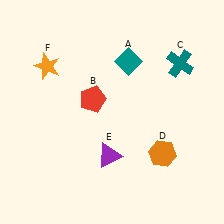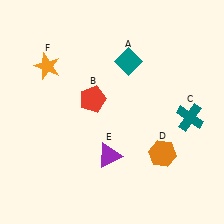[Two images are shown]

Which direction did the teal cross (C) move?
The teal cross (C) moved down.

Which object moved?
The teal cross (C) moved down.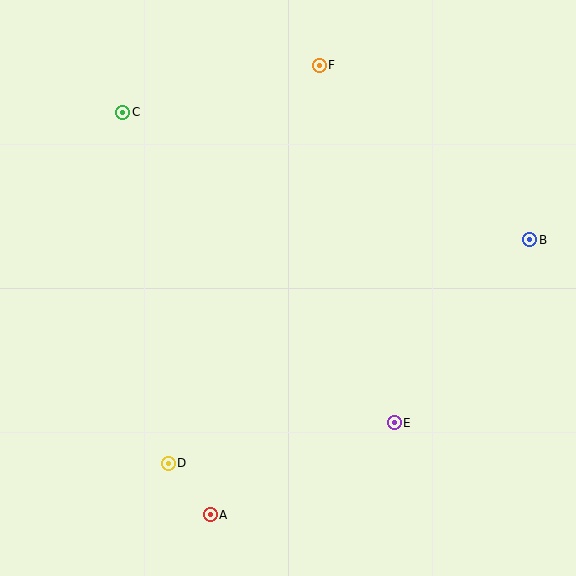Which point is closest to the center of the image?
Point E at (394, 423) is closest to the center.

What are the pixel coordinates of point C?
Point C is at (123, 112).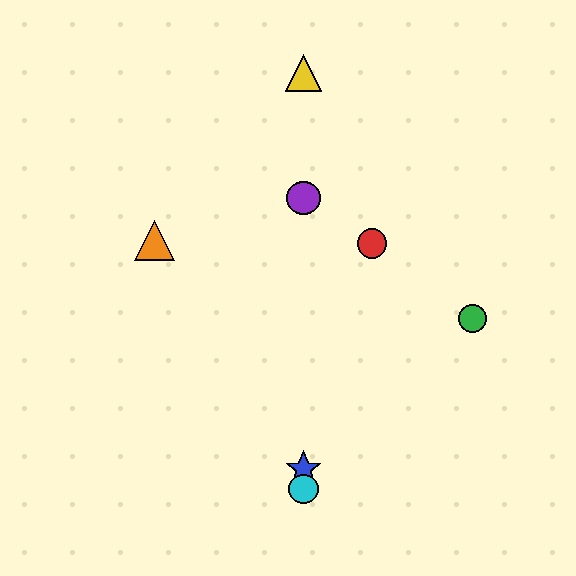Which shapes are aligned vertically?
The blue star, the yellow triangle, the purple circle, the cyan circle are aligned vertically.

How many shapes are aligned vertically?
4 shapes (the blue star, the yellow triangle, the purple circle, the cyan circle) are aligned vertically.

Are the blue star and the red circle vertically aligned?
No, the blue star is at x≈304 and the red circle is at x≈372.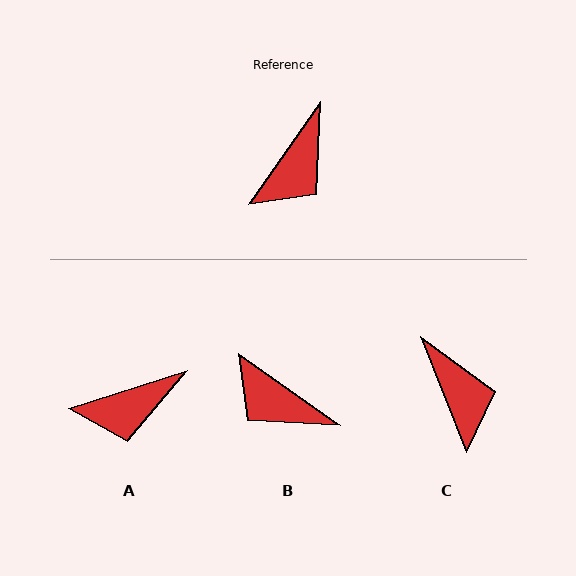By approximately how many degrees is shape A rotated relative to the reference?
Approximately 37 degrees clockwise.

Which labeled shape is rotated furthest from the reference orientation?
B, about 90 degrees away.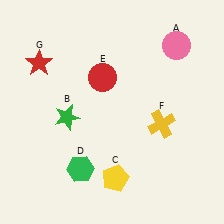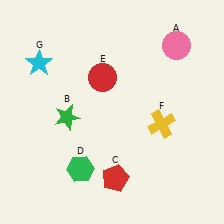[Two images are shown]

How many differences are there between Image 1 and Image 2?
There are 2 differences between the two images.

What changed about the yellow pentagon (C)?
In Image 1, C is yellow. In Image 2, it changed to red.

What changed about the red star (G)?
In Image 1, G is red. In Image 2, it changed to cyan.